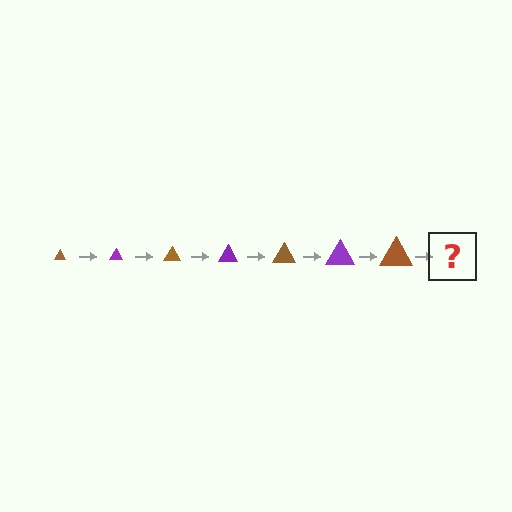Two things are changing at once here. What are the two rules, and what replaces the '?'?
The two rules are that the triangle grows larger each step and the color cycles through brown and purple. The '?' should be a purple triangle, larger than the previous one.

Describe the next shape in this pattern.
It should be a purple triangle, larger than the previous one.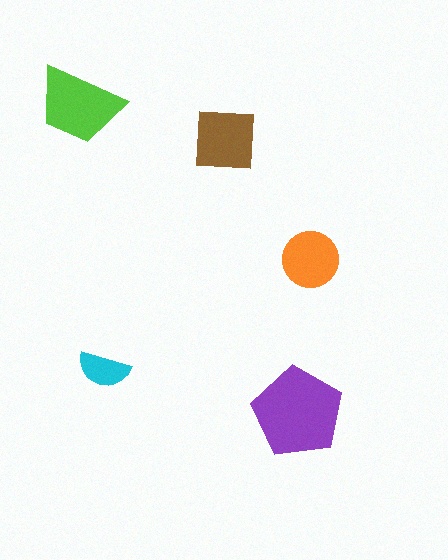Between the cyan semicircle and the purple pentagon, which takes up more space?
The purple pentagon.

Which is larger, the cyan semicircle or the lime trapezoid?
The lime trapezoid.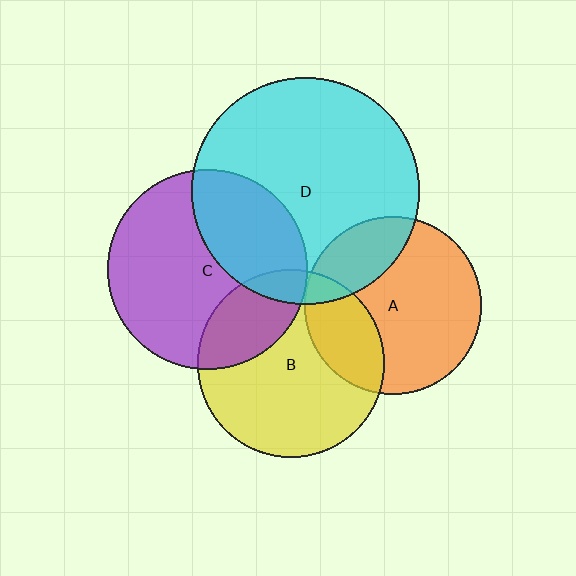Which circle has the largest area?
Circle D (cyan).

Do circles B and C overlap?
Yes.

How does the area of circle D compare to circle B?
Approximately 1.5 times.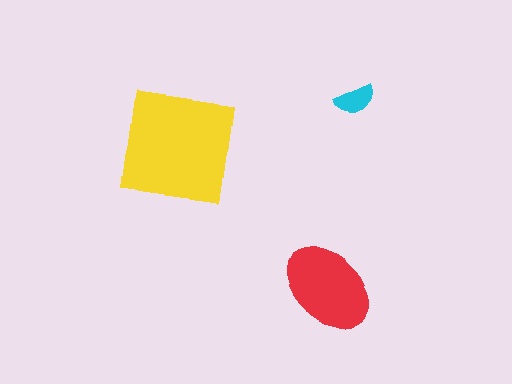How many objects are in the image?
There are 3 objects in the image.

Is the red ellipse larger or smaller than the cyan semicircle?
Larger.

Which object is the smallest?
The cyan semicircle.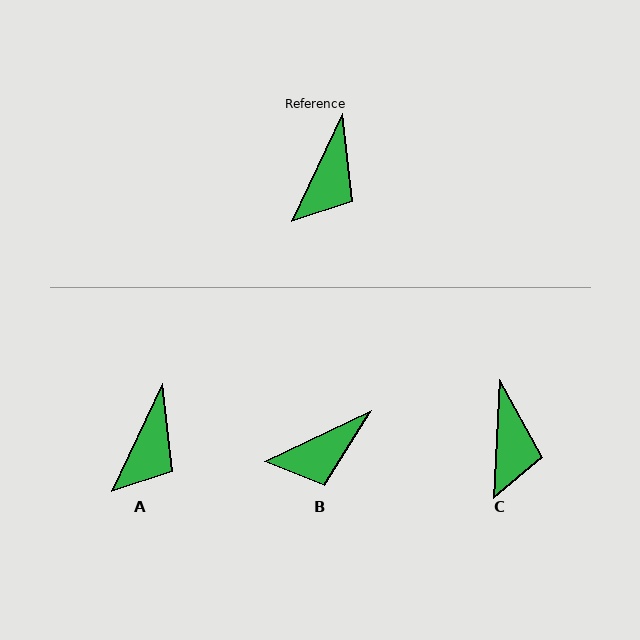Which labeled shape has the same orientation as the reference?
A.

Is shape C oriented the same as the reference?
No, it is off by about 22 degrees.